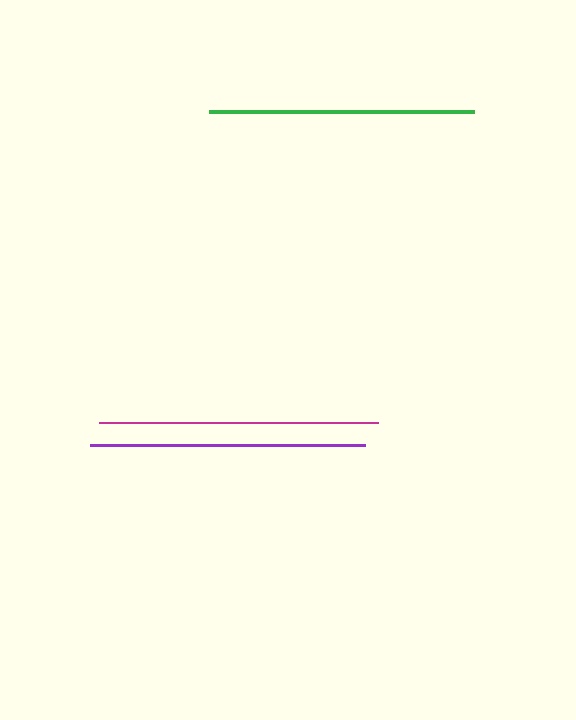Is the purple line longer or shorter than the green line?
The purple line is longer than the green line.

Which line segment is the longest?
The magenta line is the longest at approximately 278 pixels.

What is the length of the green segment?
The green segment is approximately 265 pixels long.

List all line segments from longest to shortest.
From longest to shortest: magenta, purple, green.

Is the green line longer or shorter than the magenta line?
The magenta line is longer than the green line.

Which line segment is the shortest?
The green line is the shortest at approximately 265 pixels.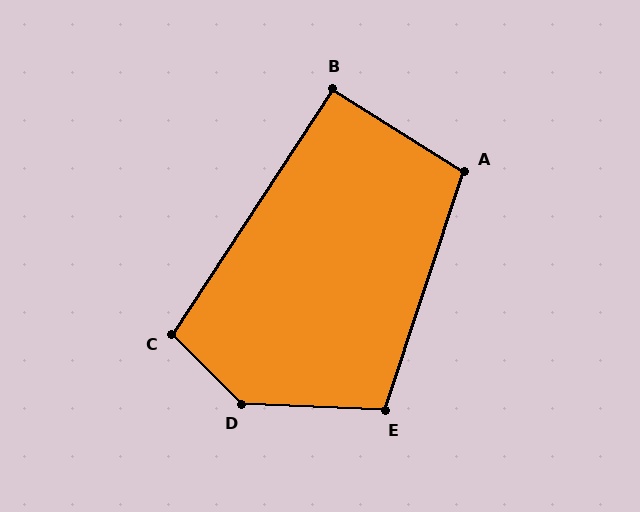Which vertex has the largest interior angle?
D, at approximately 138 degrees.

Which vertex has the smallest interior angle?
B, at approximately 91 degrees.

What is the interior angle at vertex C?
Approximately 102 degrees (obtuse).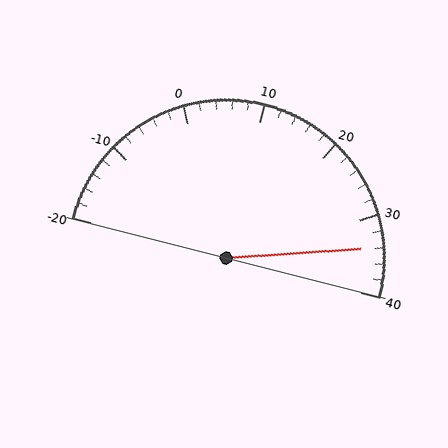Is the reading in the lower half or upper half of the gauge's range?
The reading is in the upper half of the range (-20 to 40).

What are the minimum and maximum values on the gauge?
The gauge ranges from -20 to 40.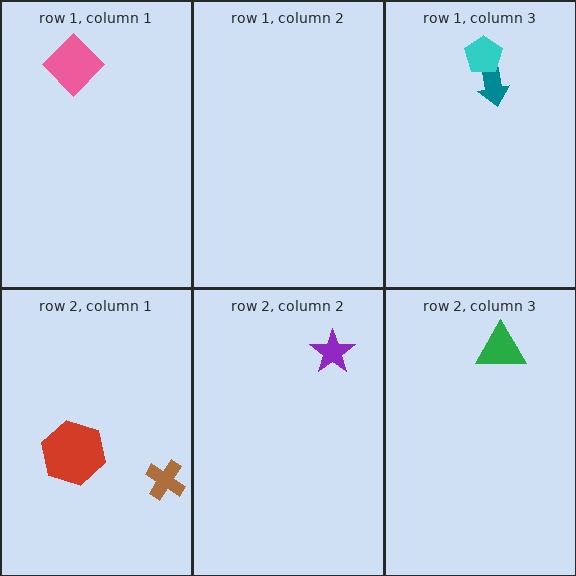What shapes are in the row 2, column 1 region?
The red hexagon, the brown cross.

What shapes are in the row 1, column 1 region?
The pink diamond.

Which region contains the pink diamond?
The row 1, column 1 region.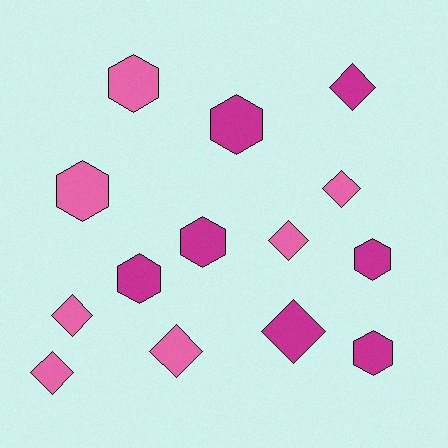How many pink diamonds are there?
There are 5 pink diamonds.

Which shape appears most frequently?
Hexagon, with 7 objects.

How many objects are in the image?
There are 14 objects.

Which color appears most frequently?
Pink, with 7 objects.